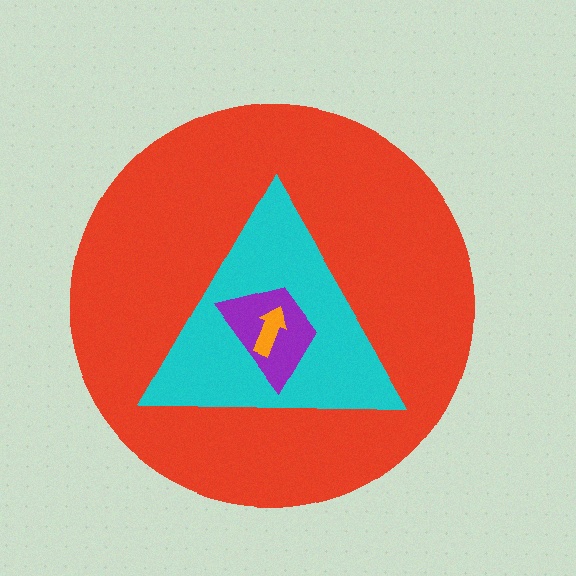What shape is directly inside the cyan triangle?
The purple trapezoid.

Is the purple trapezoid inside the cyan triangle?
Yes.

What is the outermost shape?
The red circle.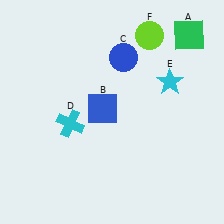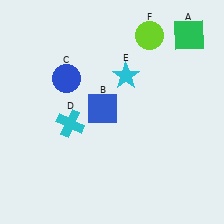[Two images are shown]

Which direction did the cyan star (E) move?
The cyan star (E) moved left.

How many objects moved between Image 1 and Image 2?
2 objects moved between the two images.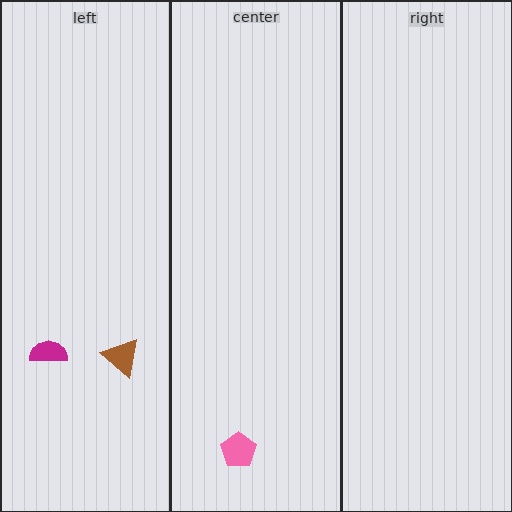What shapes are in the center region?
The pink pentagon.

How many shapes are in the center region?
1.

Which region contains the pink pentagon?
The center region.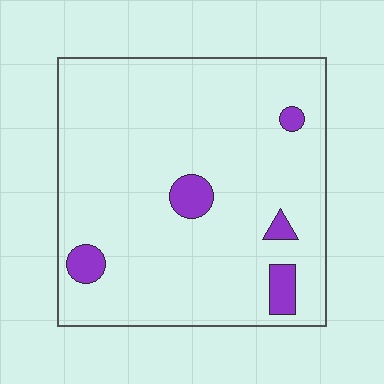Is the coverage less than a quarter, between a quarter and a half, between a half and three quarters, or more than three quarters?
Less than a quarter.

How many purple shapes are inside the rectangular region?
5.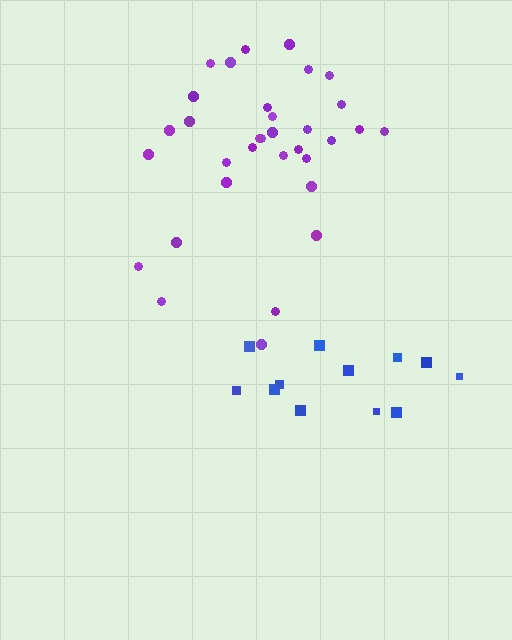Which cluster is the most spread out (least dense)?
Blue.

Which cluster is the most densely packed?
Purple.